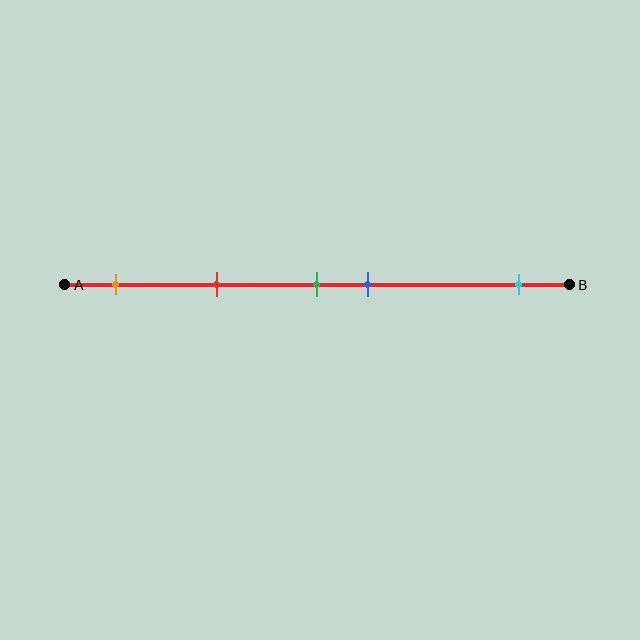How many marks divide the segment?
There are 5 marks dividing the segment.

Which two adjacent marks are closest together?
The green and blue marks are the closest adjacent pair.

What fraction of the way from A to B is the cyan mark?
The cyan mark is approximately 90% (0.9) of the way from A to B.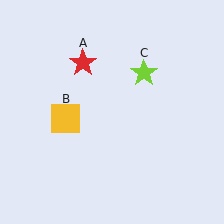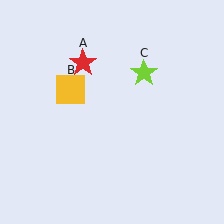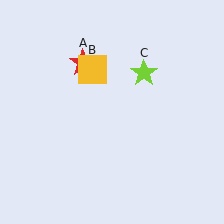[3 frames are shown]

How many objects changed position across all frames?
1 object changed position: yellow square (object B).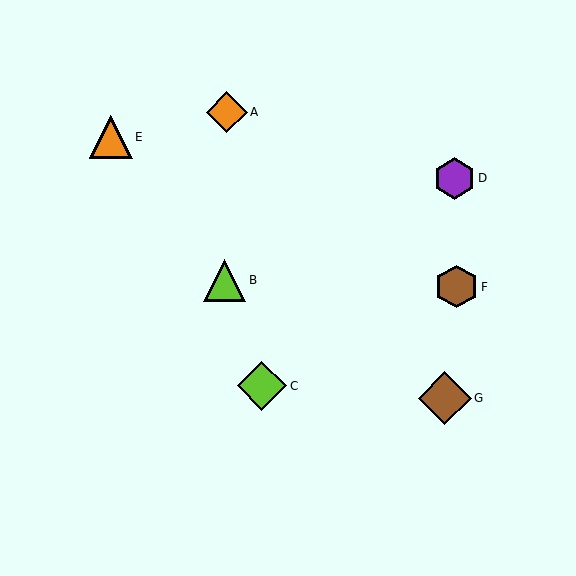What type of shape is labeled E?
Shape E is an orange triangle.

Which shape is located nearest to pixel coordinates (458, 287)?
The brown hexagon (labeled F) at (457, 287) is nearest to that location.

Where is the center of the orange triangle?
The center of the orange triangle is at (111, 137).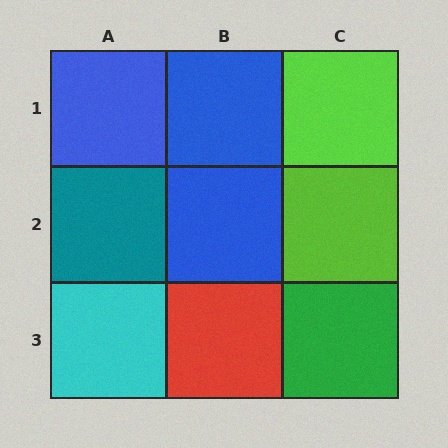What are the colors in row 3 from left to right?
Cyan, red, green.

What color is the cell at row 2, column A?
Teal.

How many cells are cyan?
1 cell is cyan.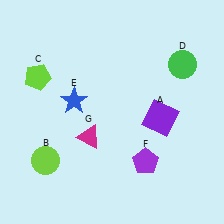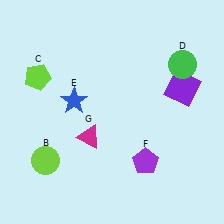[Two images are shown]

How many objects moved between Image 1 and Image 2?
1 object moved between the two images.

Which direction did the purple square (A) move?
The purple square (A) moved up.